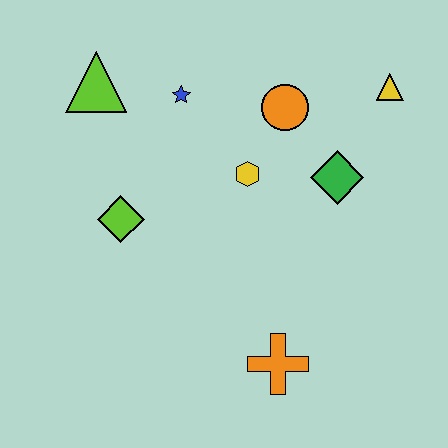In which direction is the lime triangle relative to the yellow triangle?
The lime triangle is to the left of the yellow triangle.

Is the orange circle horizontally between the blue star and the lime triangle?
No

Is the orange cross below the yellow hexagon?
Yes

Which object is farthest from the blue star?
The orange cross is farthest from the blue star.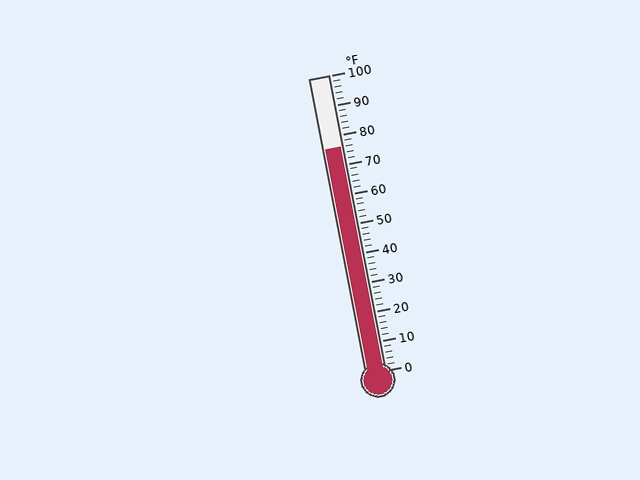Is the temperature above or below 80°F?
The temperature is below 80°F.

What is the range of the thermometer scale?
The thermometer scale ranges from 0°F to 100°F.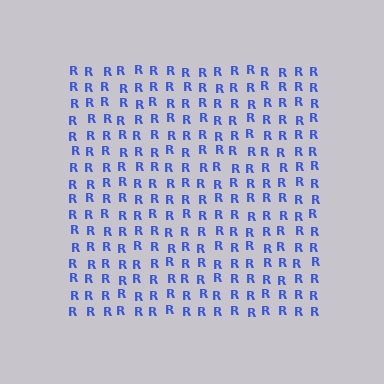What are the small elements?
The small elements are letter R's.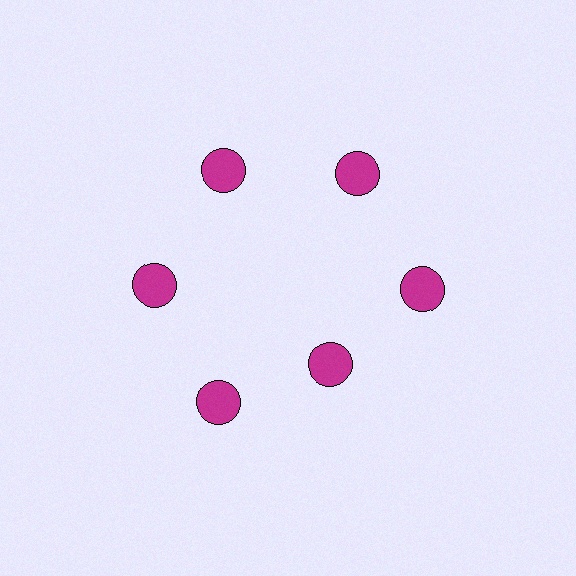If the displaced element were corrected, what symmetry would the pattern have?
It would have 6-fold rotational symmetry — the pattern would map onto itself every 60 degrees.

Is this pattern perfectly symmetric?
No. The 6 magenta circles are arranged in a ring, but one element near the 5 o'clock position is pulled inward toward the center, breaking the 6-fold rotational symmetry.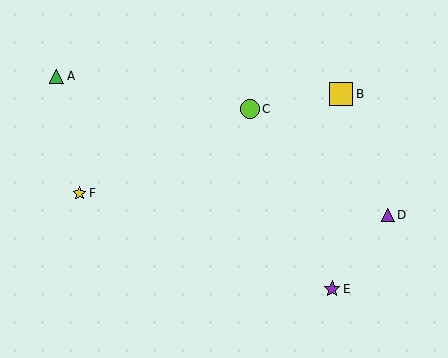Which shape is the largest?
The yellow square (labeled B) is the largest.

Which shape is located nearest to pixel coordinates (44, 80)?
The green triangle (labeled A) at (57, 76) is nearest to that location.